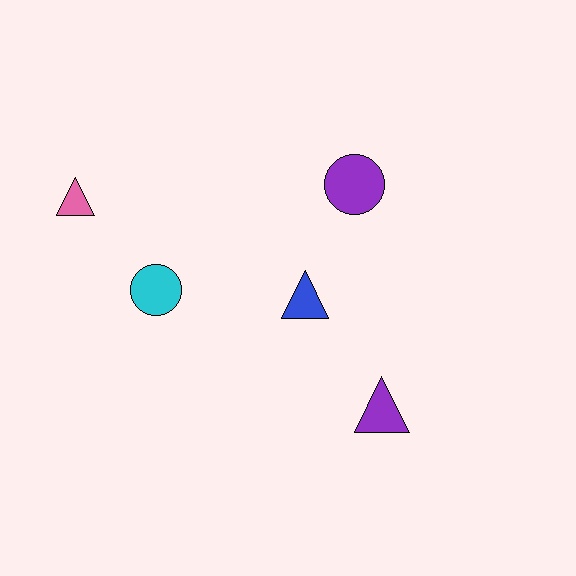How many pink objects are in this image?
There is 1 pink object.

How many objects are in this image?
There are 5 objects.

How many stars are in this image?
There are no stars.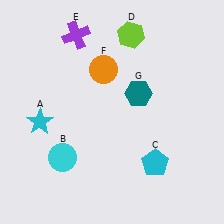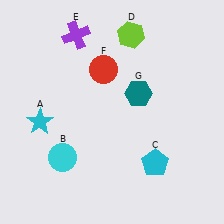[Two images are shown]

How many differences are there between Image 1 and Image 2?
There is 1 difference between the two images.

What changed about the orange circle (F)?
In Image 1, F is orange. In Image 2, it changed to red.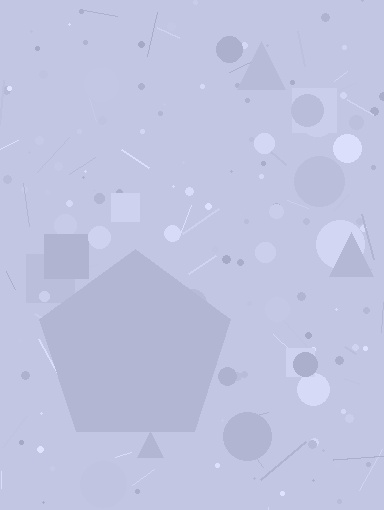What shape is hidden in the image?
A pentagon is hidden in the image.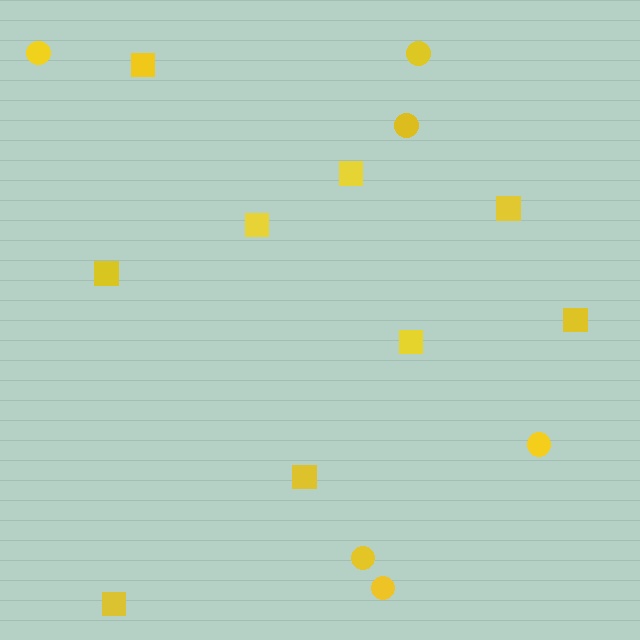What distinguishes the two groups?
There are 2 groups: one group of circles (6) and one group of squares (9).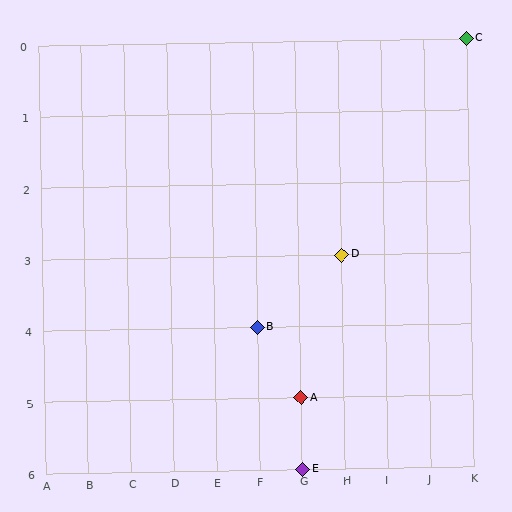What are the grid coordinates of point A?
Point A is at grid coordinates (G, 5).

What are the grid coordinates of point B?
Point B is at grid coordinates (F, 4).